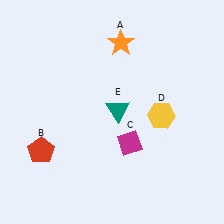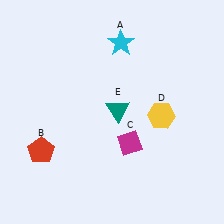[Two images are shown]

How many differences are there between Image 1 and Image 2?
There is 1 difference between the two images.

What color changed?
The star (A) changed from orange in Image 1 to cyan in Image 2.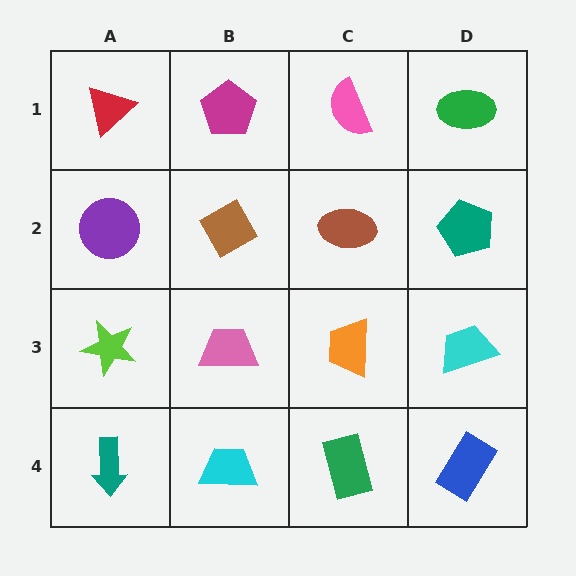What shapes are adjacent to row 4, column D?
A cyan trapezoid (row 3, column D), a green rectangle (row 4, column C).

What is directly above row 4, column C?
An orange trapezoid.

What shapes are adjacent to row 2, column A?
A red triangle (row 1, column A), a lime star (row 3, column A), a brown diamond (row 2, column B).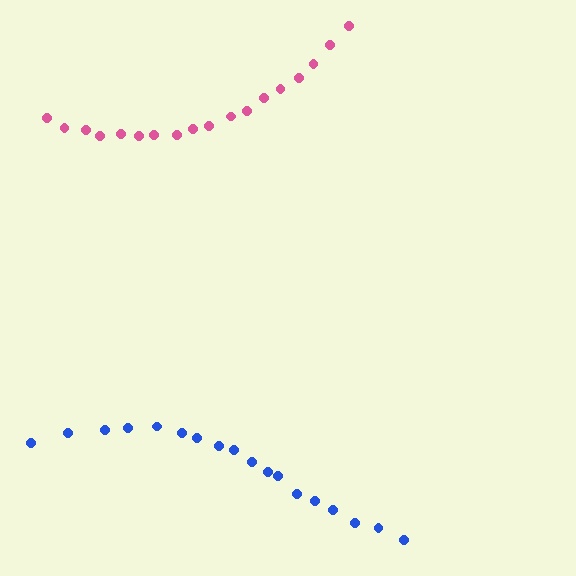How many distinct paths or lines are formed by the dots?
There are 2 distinct paths.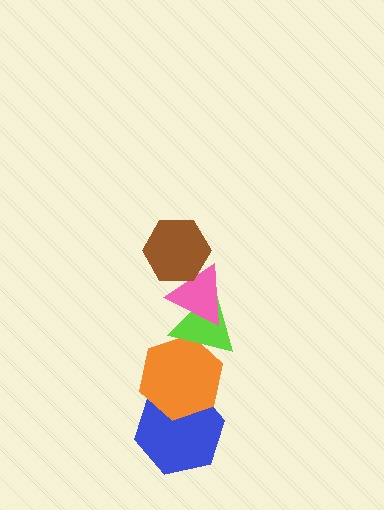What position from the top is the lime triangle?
The lime triangle is 3rd from the top.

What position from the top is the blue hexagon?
The blue hexagon is 5th from the top.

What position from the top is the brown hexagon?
The brown hexagon is 1st from the top.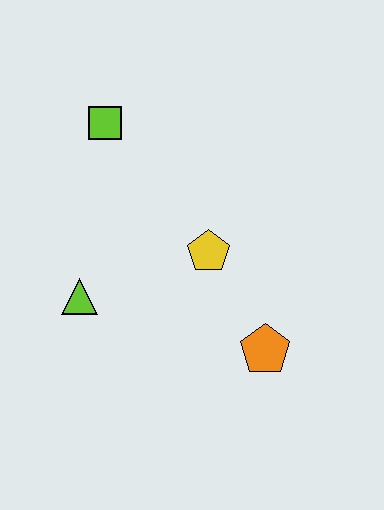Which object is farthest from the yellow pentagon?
The lime square is farthest from the yellow pentagon.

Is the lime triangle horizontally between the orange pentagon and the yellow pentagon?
No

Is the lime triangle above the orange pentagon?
Yes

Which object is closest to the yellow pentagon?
The orange pentagon is closest to the yellow pentagon.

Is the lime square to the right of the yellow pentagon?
No